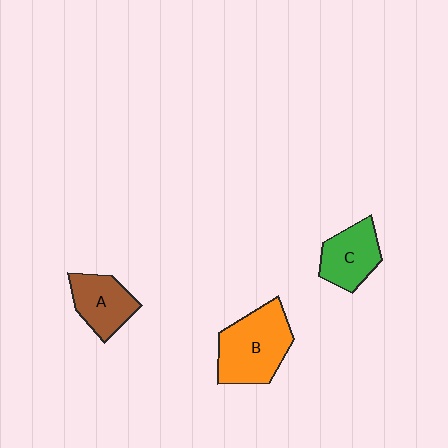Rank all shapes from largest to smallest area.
From largest to smallest: B (orange), C (green), A (brown).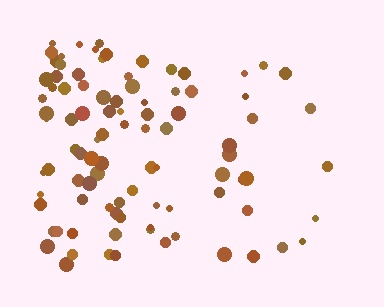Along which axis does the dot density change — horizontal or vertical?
Horizontal.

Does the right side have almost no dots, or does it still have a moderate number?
Still a moderate number, just noticeably fewer than the left.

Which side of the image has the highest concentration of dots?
The left.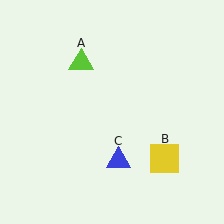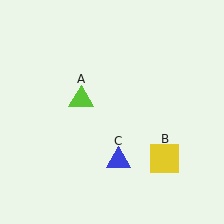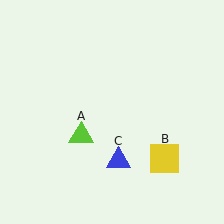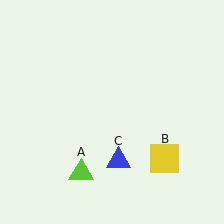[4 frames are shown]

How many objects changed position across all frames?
1 object changed position: lime triangle (object A).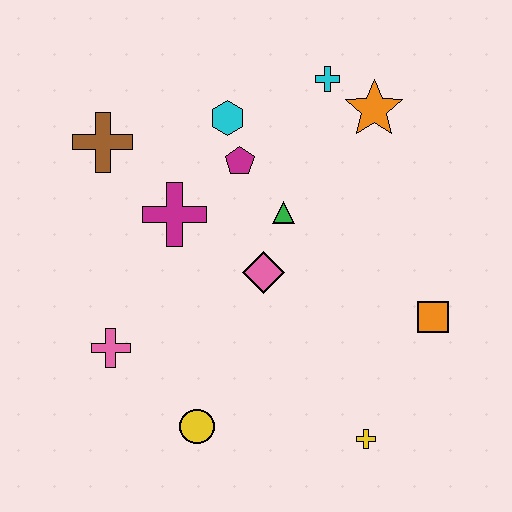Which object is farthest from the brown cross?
The yellow cross is farthest from the brown cross.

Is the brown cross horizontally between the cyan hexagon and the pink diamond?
No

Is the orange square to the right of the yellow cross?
Yes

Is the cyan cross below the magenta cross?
No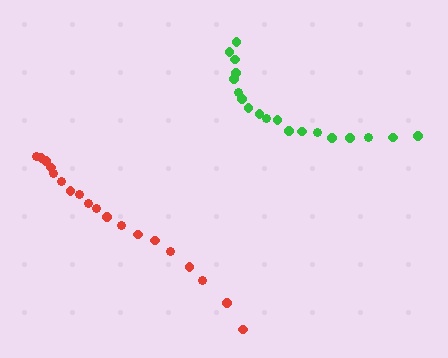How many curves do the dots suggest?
There are 2 distinct paths.